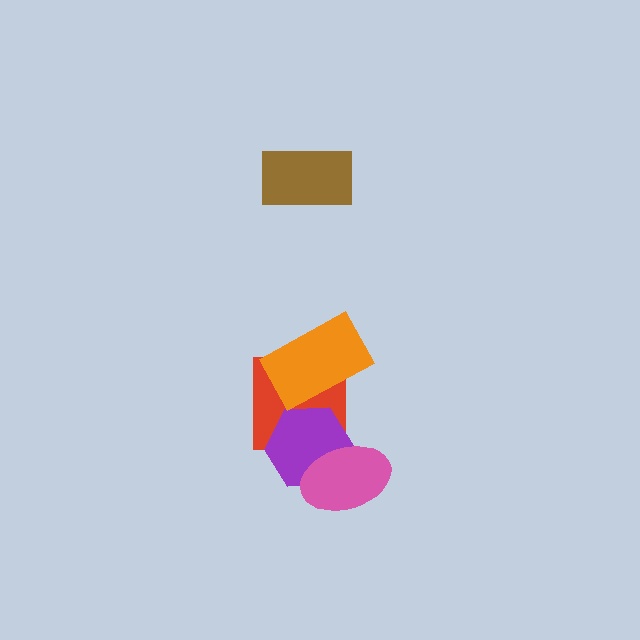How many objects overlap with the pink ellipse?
1 object overlaps with the pink ellipse.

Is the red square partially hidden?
Yes, it is partially covered by another shape.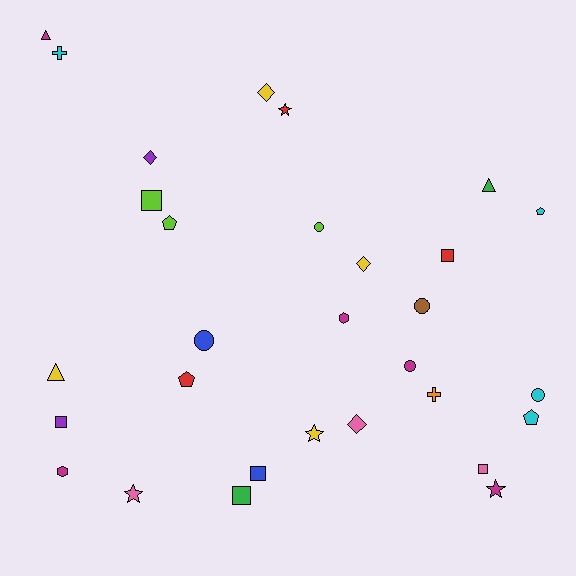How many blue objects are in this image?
There are 2 blue objects.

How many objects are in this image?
There are 30 objects.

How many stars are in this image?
There are 4 stars.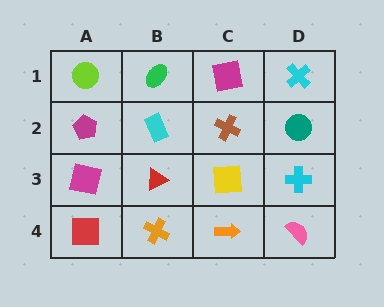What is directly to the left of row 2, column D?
A brown cross.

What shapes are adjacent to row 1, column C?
A brown cross (row 2, column C), a green ellipse (row 1, column B), a cyan cross (row 1, column D).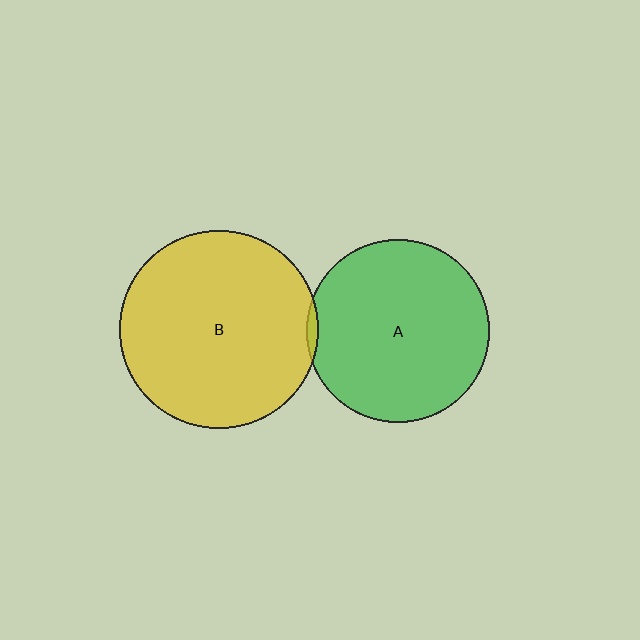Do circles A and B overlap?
Yes.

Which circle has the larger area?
Circle B (yellow).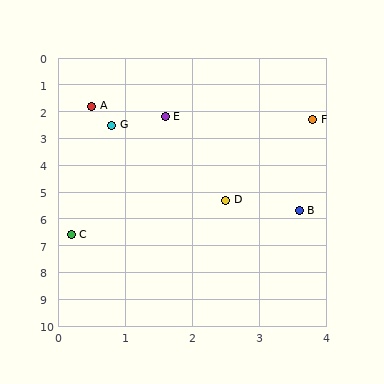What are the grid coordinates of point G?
Point G is at approximately (0.8, 2.5).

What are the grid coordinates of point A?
Point A is at approximately (0.5, 1.8).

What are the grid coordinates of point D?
Point D is at approximately (2.5, 5.3).